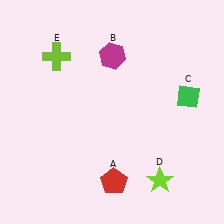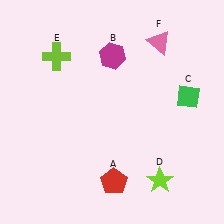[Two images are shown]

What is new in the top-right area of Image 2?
A pink triangle (F) was added in the top-right area of Image 2.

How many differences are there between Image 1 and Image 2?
There is 1 difference between the two images.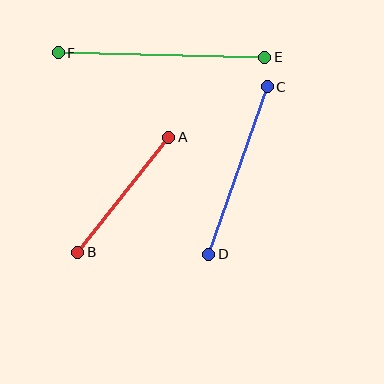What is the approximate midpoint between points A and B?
The midpoint is at approximately (123, 195) pixels.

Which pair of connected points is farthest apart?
Points E and F are farthest apart.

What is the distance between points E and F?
The distance is approximately 207 pixels.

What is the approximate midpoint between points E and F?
The midpoint is at approximately (161, 55) pixels.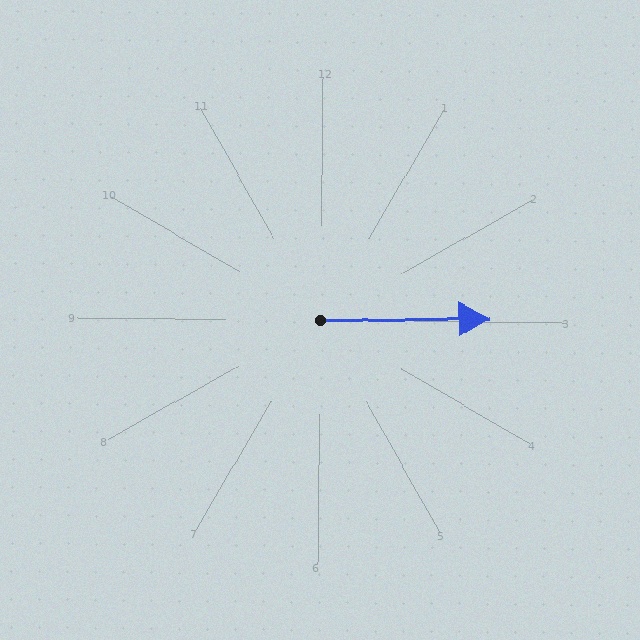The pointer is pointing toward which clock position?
Roughly 3 o'clock.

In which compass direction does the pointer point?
East.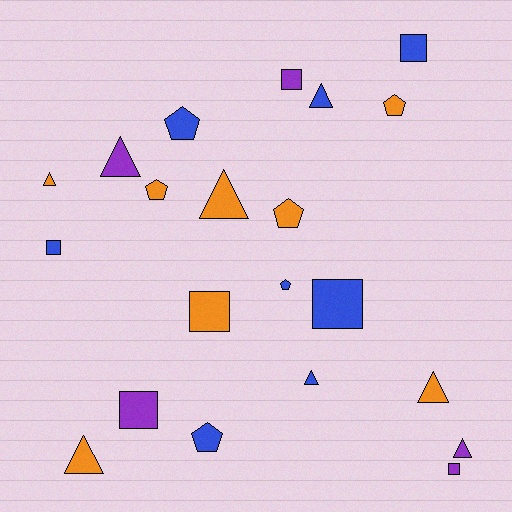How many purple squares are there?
There are 3 purple squares.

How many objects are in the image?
There are 21 objects.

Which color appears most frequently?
Blue, with 8 objects.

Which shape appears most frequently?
Triangle, with 8 objects.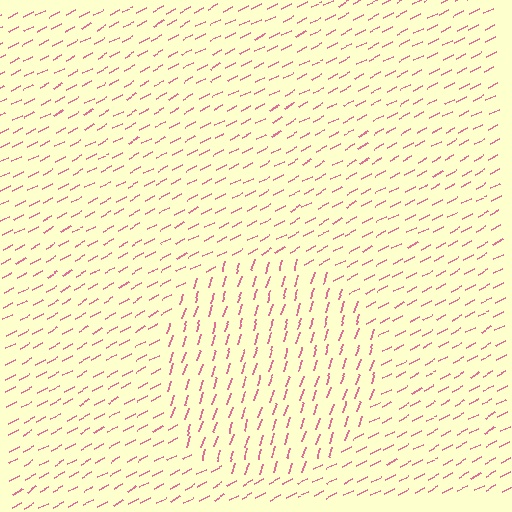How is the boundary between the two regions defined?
The boundary is defined purely by a change in line orientation (approximately 45 degrees difference). All lines are the same color and thickness.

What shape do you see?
I see a circle.